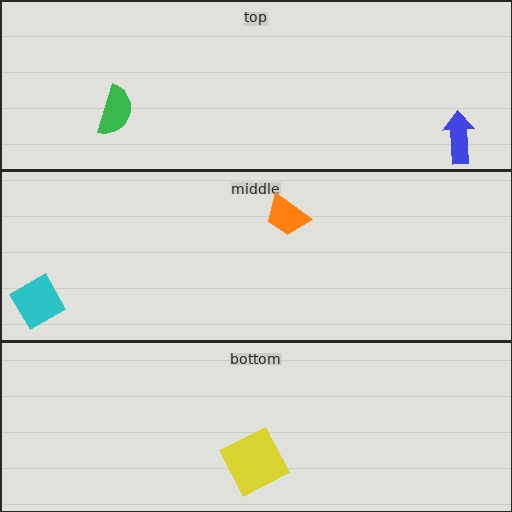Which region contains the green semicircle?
The top region.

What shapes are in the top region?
The green semicircle, the blue arrow.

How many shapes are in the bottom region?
1.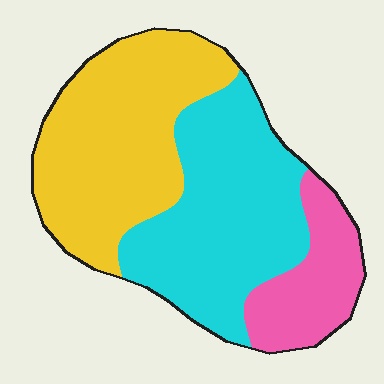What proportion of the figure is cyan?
Cyan takes up about two fifths (2/5) of the figure.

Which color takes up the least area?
Pink, at roughly 15%.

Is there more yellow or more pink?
Yellow.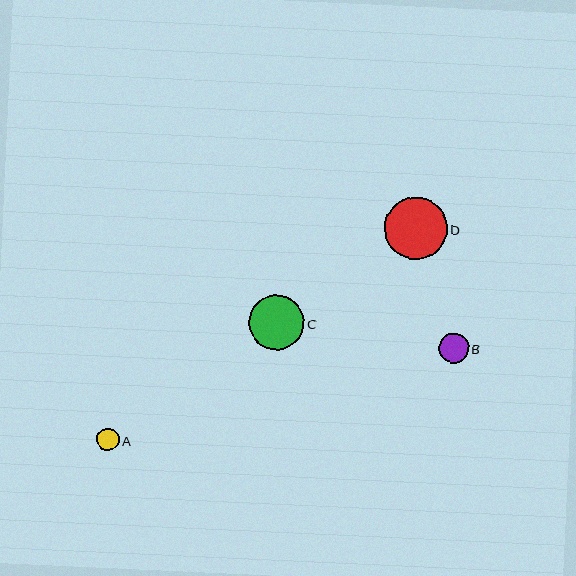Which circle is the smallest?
Circle A is the smallest with a size of approximately 22 pixels.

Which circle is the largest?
Circle D is the largest with a size of approximately 63 pixels.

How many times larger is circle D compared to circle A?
Circle D is approximately 2.8 times the size of circle A.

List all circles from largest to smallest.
From largest to smallest: D, C, B, A.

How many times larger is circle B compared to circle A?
Circle B is approximately 1.4 times the size of circle A.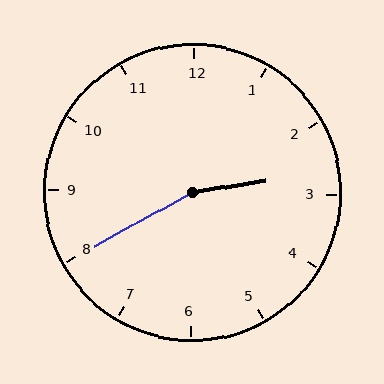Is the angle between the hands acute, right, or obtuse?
It is obtuse.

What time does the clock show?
2:40.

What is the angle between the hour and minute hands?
Approximately 160 degrees.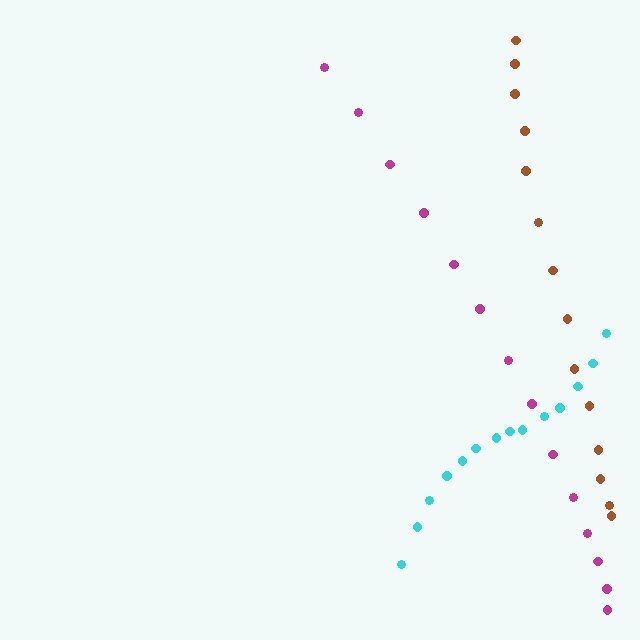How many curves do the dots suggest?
There are 3 distinct paths.